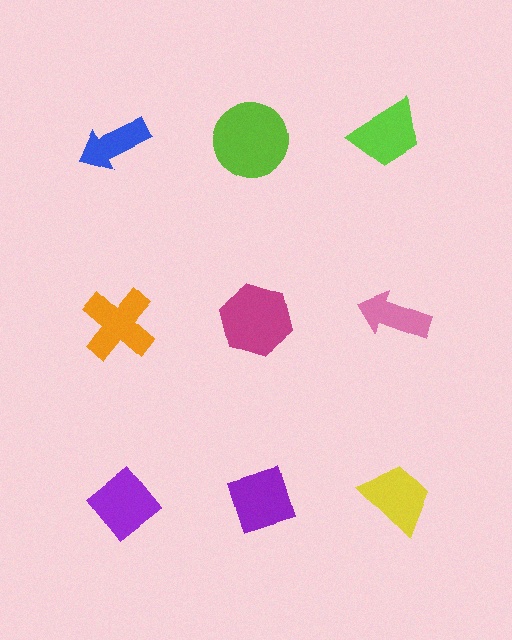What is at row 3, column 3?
A yellow trapezoid.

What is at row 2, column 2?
A magenta hexagon.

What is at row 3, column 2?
A purple diamond.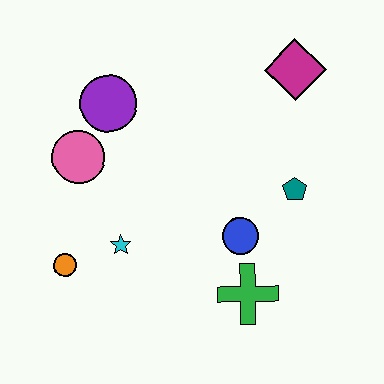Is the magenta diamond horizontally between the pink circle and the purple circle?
No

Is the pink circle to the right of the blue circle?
No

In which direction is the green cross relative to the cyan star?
The green cross is to the right of the cyan star.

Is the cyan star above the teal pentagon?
No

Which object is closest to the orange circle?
The cyan star is closest to the orange circle.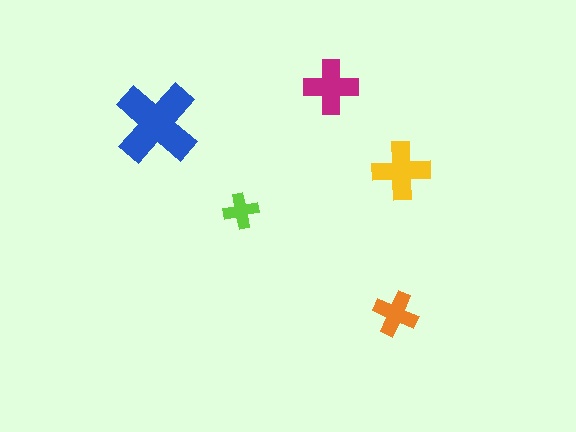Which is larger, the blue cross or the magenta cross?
The blue one.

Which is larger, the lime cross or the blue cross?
The blue one.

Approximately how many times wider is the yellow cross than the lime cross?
About 1.5 times wider.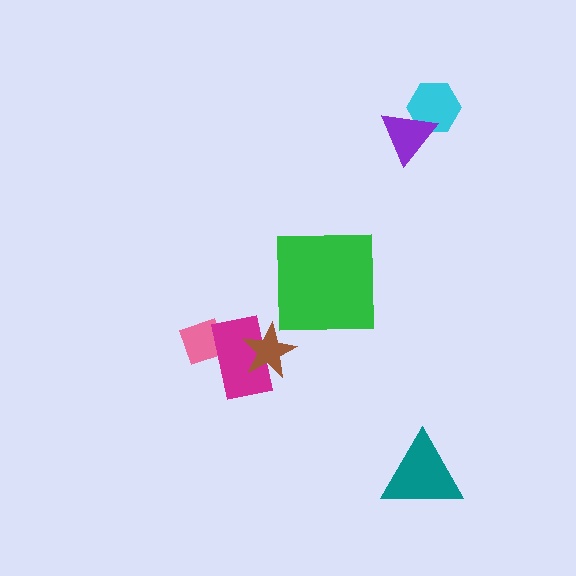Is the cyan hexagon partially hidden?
Yes, it is partially covered by another shape.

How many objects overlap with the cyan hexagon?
1 object overlaps with the cyan hexagon.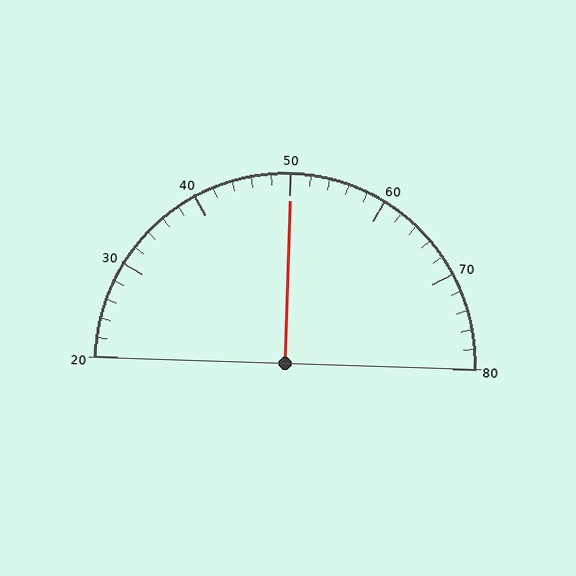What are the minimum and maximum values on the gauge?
The gauge ranges from 20 to 80.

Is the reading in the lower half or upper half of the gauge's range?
The reading is in the upper half of the range (20 to 80).